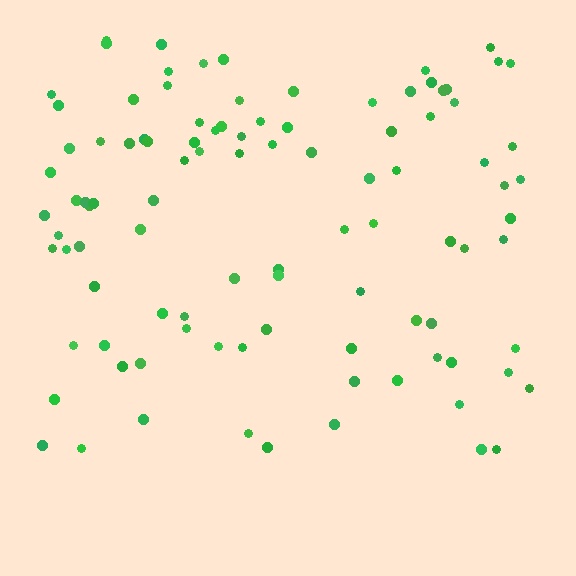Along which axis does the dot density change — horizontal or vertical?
Vertical.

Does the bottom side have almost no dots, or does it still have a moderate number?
Still a moderate number, just noticeably fewer than the top.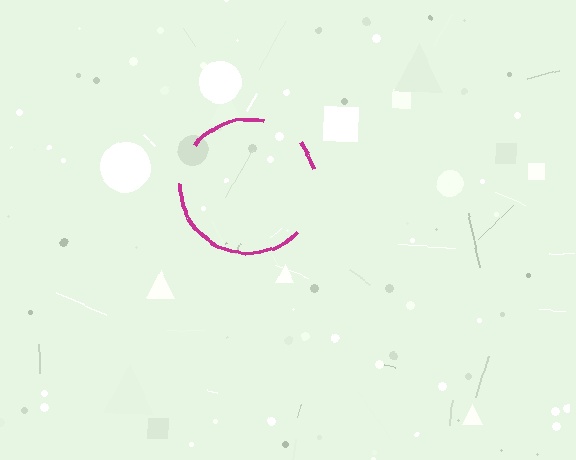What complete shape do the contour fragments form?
The contour fragments form a circle.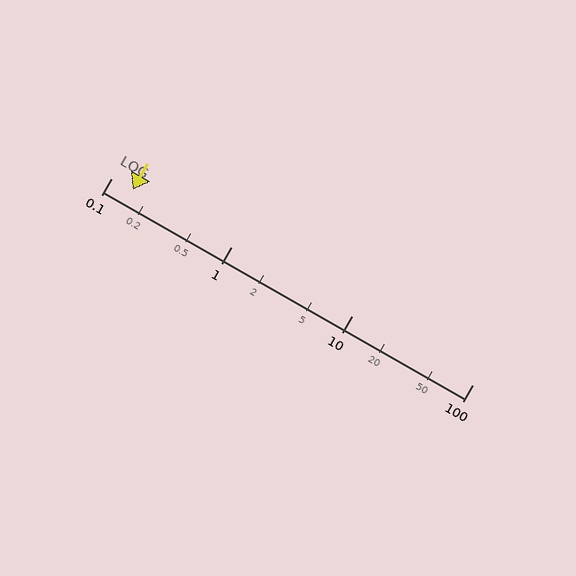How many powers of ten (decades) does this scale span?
The scale spans 3 decades, from 0.1 to 100.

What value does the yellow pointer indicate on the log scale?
The pointer indicates approximately 0.15.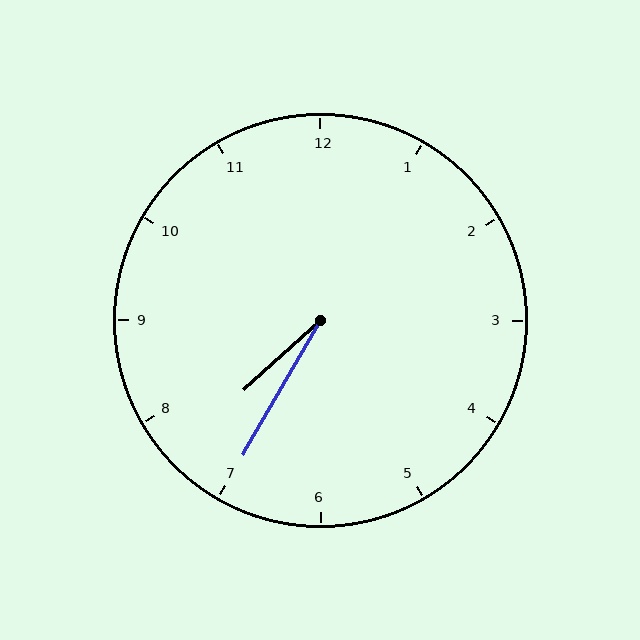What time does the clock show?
7:35.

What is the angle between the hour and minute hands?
Approximately 18 degrees.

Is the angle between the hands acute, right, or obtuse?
It is acute.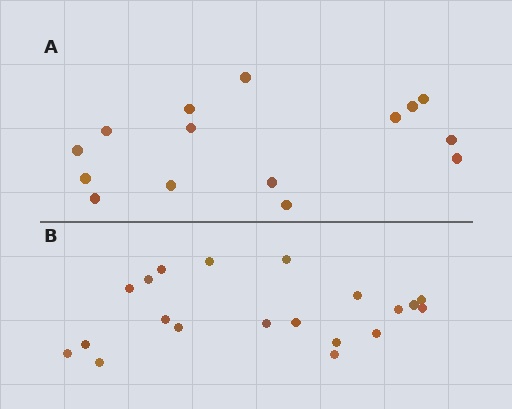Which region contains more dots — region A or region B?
Region B (the bottom region) has more dots.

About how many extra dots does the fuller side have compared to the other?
Region B has about 5 more dots than region A.